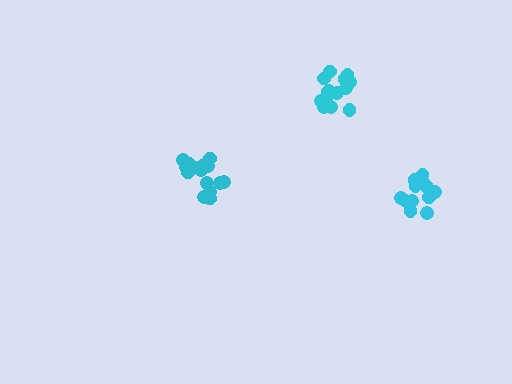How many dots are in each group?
Group 1: 16 dots, Group 2: 15 dots, Group 3: 13 dots (44 total).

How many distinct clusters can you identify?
There are 3 distinct clusters.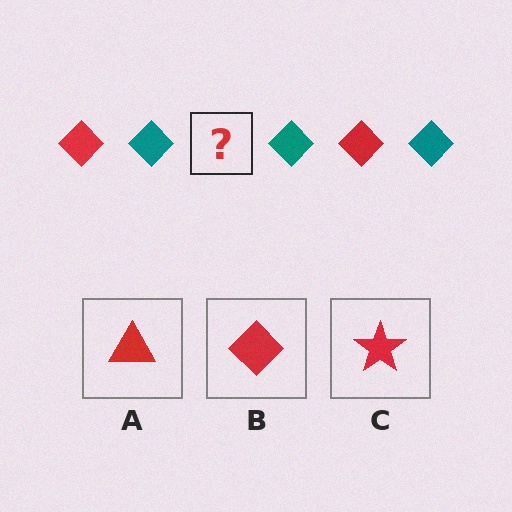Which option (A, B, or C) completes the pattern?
B.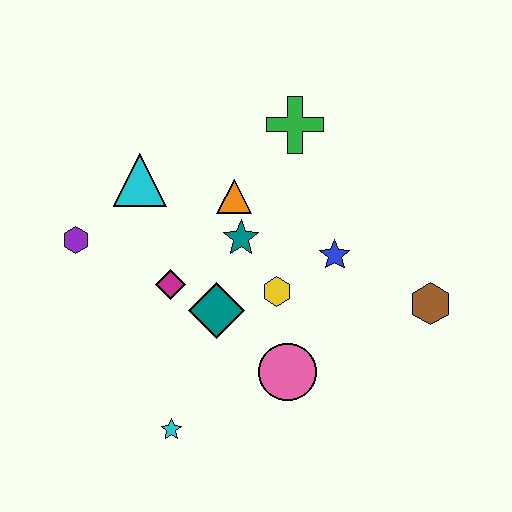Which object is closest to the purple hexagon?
The cyan triangle is closest to the purple hexagon.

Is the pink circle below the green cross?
Yes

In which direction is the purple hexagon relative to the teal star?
The purple hexagon is to the left of the teal star.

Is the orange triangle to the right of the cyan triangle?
Yes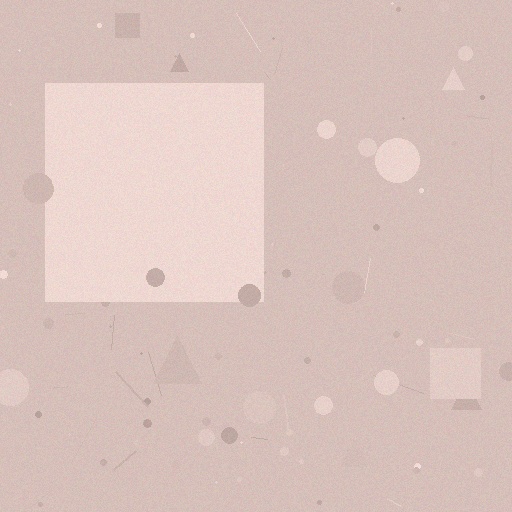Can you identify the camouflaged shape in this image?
The camouflaged shape is a square.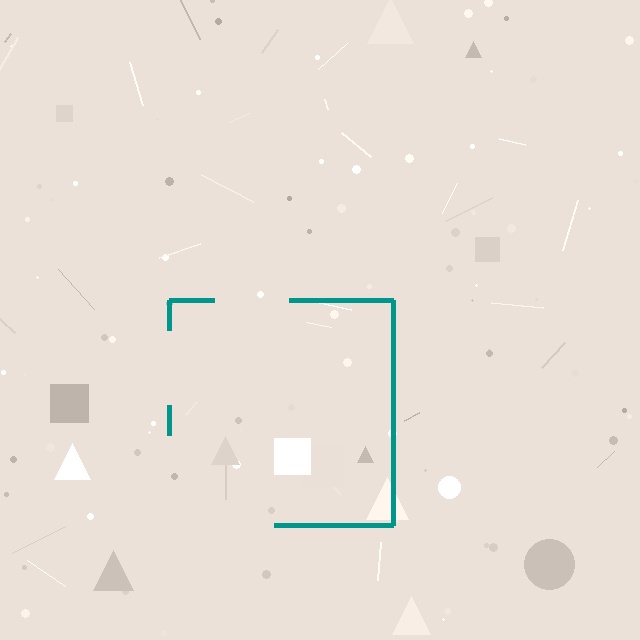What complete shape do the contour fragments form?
The contour fragments form a square.